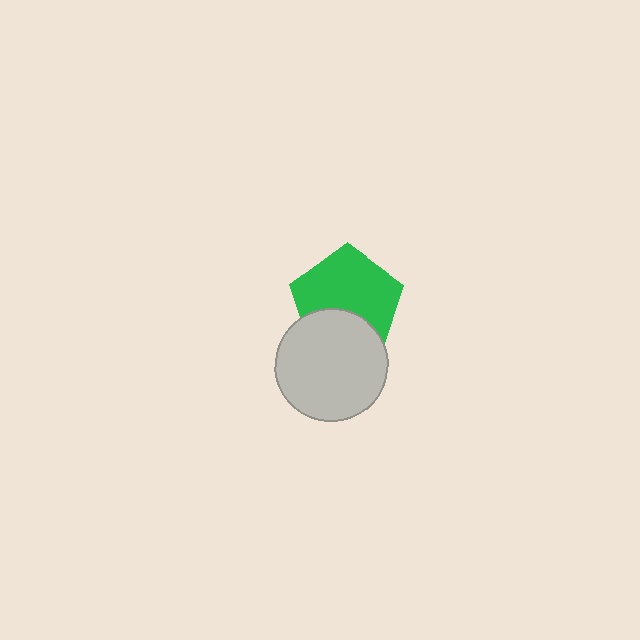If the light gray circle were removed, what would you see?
You would see the complete green pentagon.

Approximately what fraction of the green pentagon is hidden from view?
Roughly 33% of the green pentagon is hidden behind the light gray circle.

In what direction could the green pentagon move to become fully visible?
The green pentagon could move up. That would shift it out from behind the light gray circle entirely.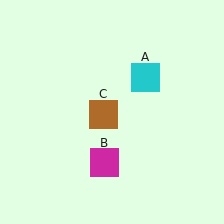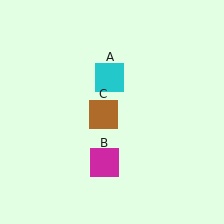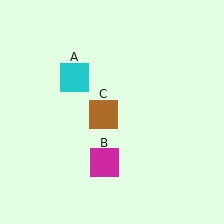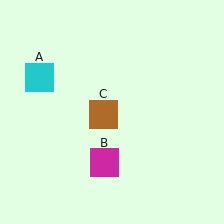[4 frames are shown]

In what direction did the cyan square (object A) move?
The cyan square (object A) moved left.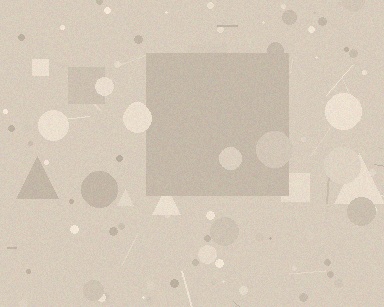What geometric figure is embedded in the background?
A square is embedded in the background.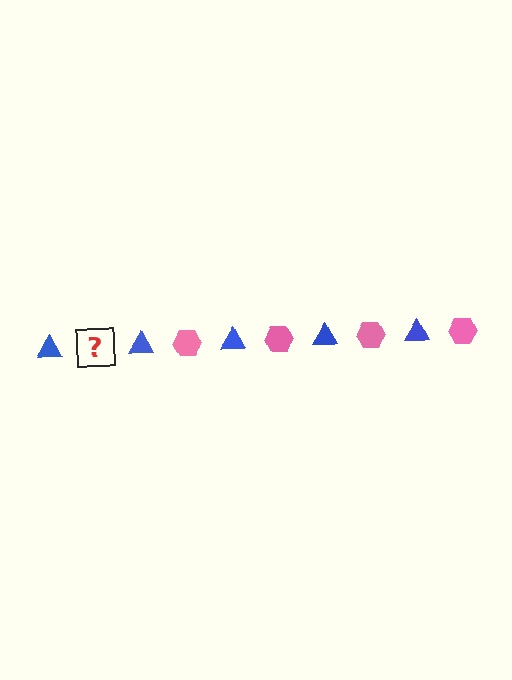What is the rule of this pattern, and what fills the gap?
The rule is that the pattern alternates between blue triangle and pink hexagon. The gap should be filled with a pink hexagon.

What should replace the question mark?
The question mark should be replaced with a pink hexagon.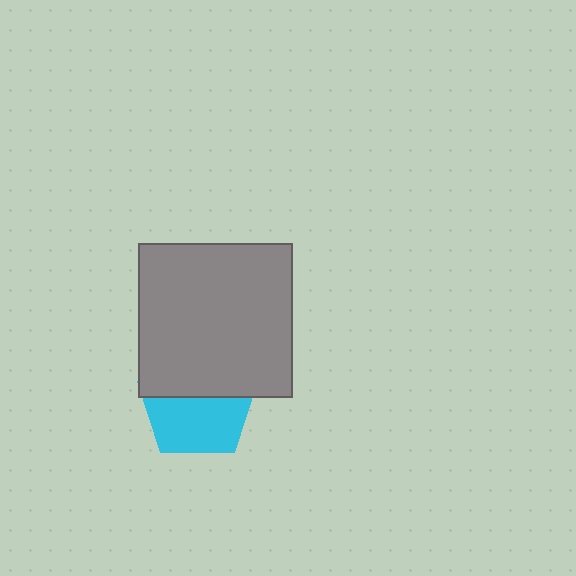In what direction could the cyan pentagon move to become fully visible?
The cyan pentagon could move down. That would shift it out from behind the gray square entirely.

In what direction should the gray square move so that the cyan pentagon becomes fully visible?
The gray square should move up. That is the shortest direction to clear the overlap and leave the cyan pentagon fully visible.